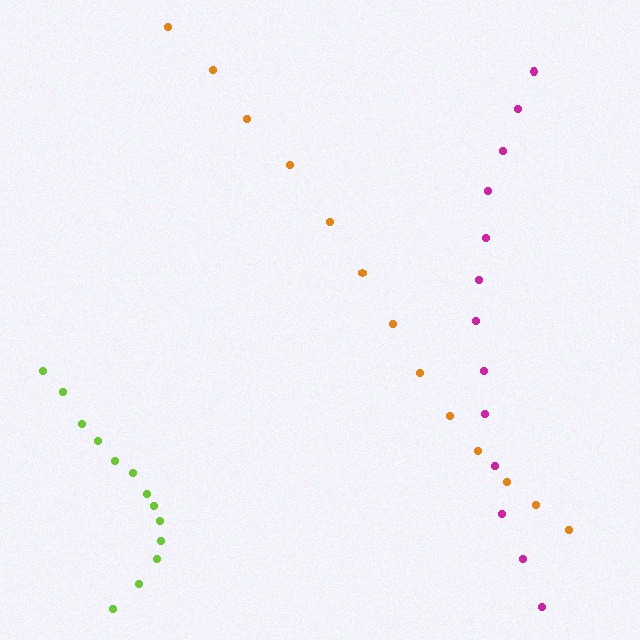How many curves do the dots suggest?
There are 3 distinct paths.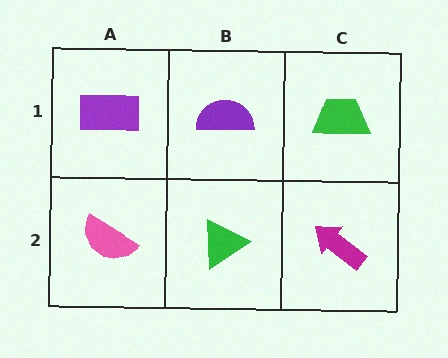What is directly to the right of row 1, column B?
A green trapezoid.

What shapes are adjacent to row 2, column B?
A purple semicircle (row 1, column B), a pink semicircle (row 2, column A), a magenta arrow (row 2, column C).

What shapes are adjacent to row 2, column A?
A purple rectangle (row 1, column A), a green triangle (row 2, column B).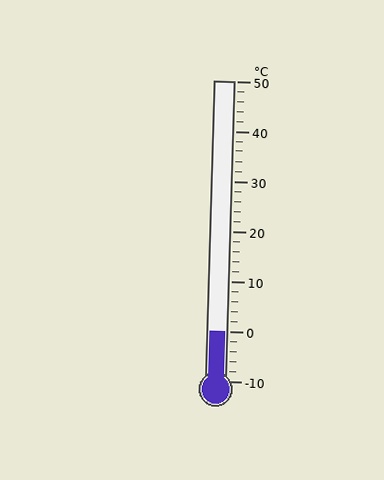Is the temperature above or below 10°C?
The temperature is below 10°C.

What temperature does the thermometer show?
The thermometer shows approximately 0°C.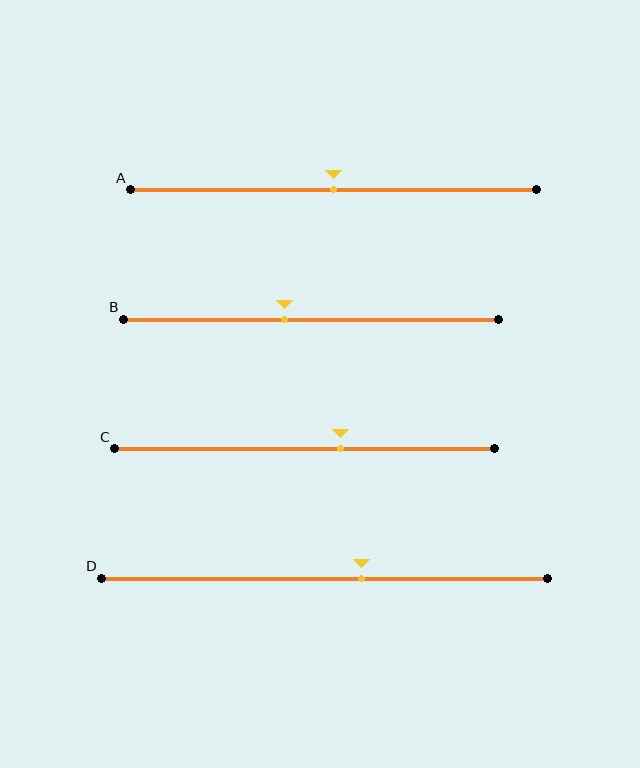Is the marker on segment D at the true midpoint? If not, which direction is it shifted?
No, the marker on segment D is shifted to the right by about 8% of the segment length.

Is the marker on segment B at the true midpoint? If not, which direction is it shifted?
No, the marker on segment B is shifted to the left by about 7% of the segment length.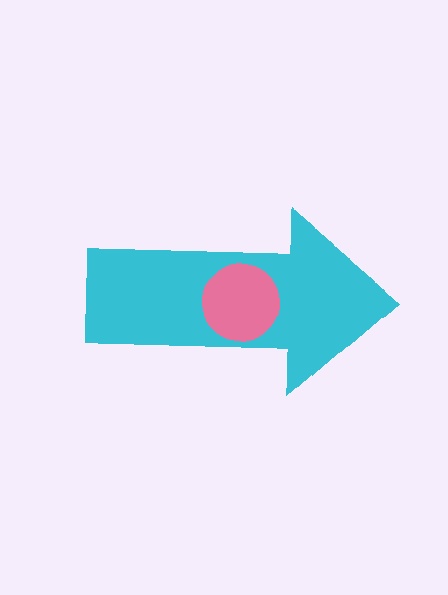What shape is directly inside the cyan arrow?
The pink circle.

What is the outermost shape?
The cyan arrow.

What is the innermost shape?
The pink circle.